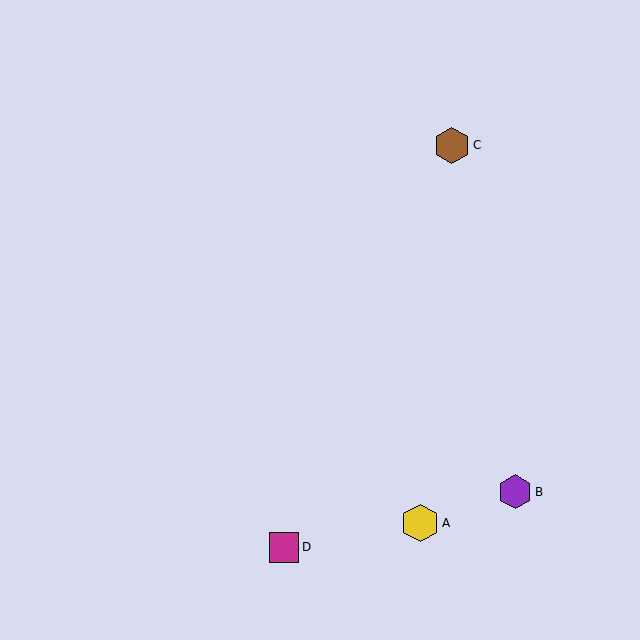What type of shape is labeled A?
Shape A is a yellow hexagon.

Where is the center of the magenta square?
The center of the magenta square is at (284, 547).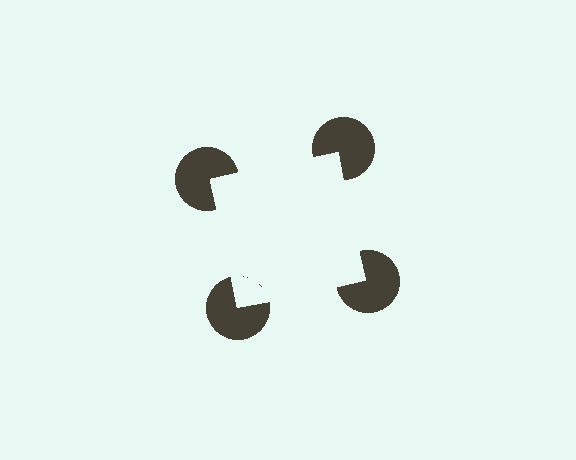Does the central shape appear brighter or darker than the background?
It typically appears slightly brighter than the background, even though no actual brightness change is drawn.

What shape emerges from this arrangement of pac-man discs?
An illusory square — its edges are inferred from the aligned wedge cuts in the pac-man discs, not physically drawn.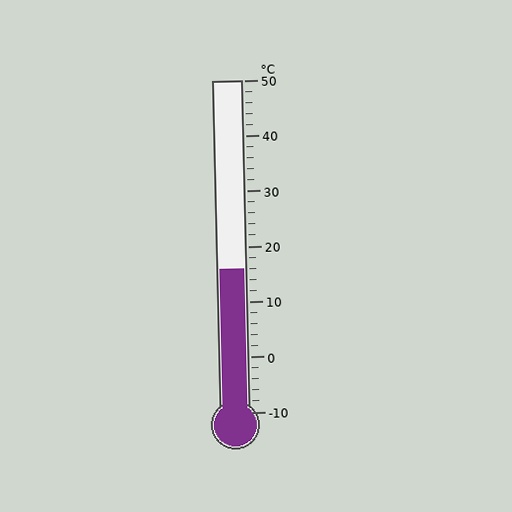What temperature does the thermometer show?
The thermometer shows approximately 16°C.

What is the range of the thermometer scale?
The thermometer scale ranges from -10°C to 50°C.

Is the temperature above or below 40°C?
The temperature is below 40°C.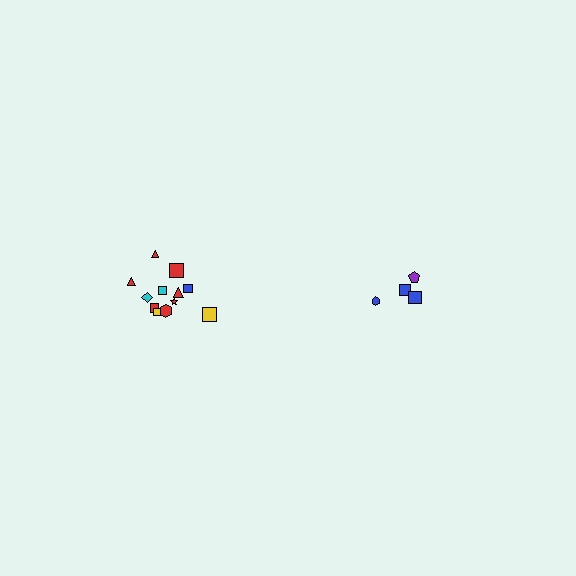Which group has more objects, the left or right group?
The left group.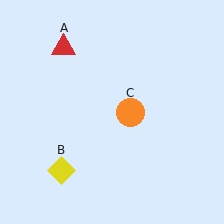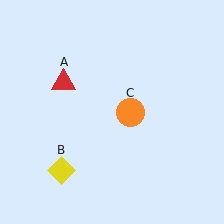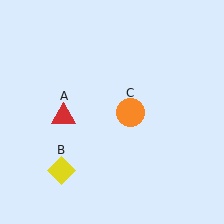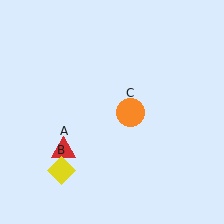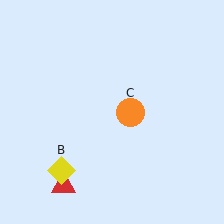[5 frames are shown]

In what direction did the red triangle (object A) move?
The red triangle (object A) moved down.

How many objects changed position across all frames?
1 object changed position: red triangle (object A).